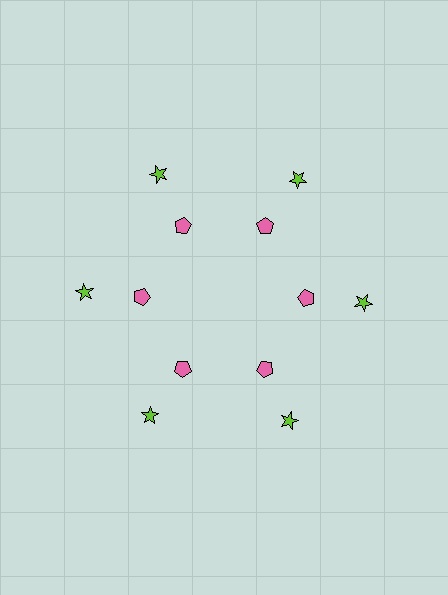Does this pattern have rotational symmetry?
Yes, this pattern has 6-fold rotational symmetry. It looks the same after rotating 60 degrees around the center.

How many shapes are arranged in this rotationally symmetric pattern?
There are 12 shapes, arranged in 6 groups of 2.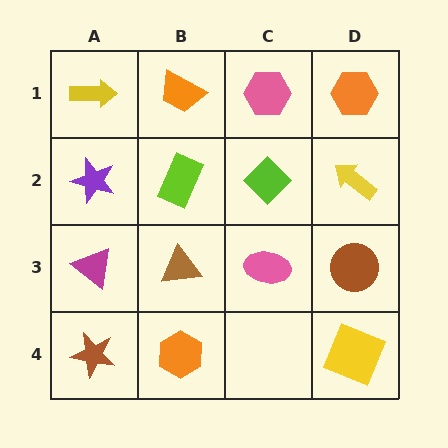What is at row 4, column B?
An orange hexagon.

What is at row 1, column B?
An orange trapezoid.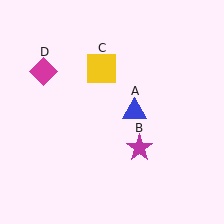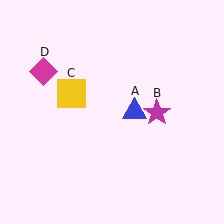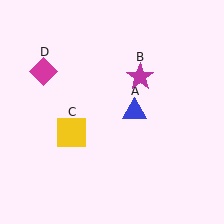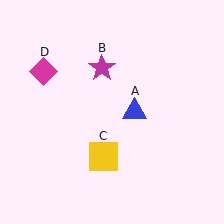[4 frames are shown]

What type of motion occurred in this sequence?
The magenta star (object B), yellow square (object C) rotated counterclockwise around the center of the scene.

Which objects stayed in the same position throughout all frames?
Blue triangle (object A) and magenta diamond (object D) remained stationary.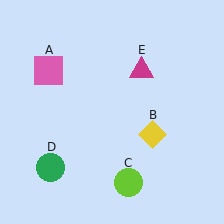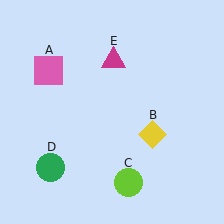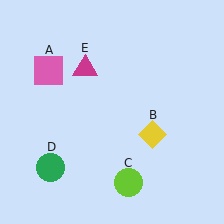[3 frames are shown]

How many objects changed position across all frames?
1 object changed position: magenta triangle (object E).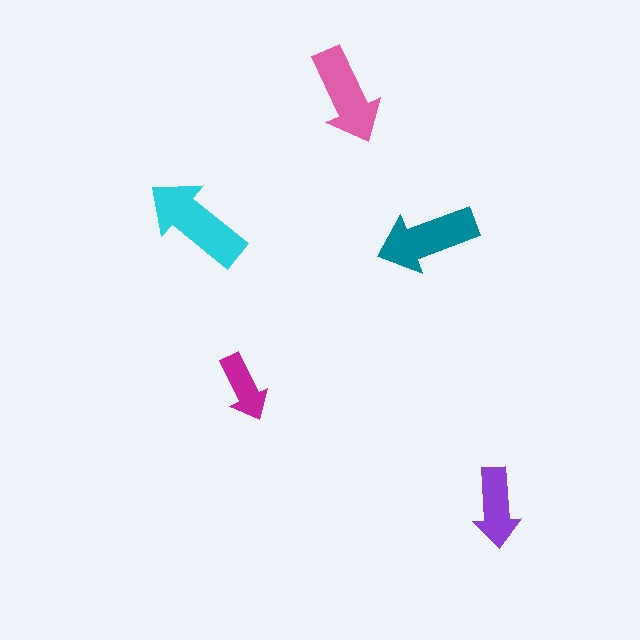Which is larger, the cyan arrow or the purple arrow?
The cyan one.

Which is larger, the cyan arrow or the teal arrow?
The cyan one.